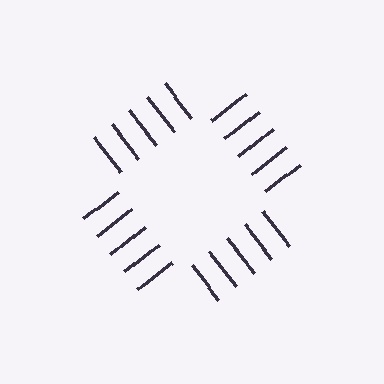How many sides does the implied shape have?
4 sides — the line-ends trace a square.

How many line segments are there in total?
20 — 5 along each of the 4 edges.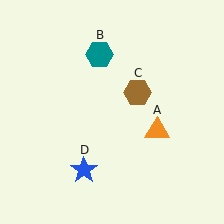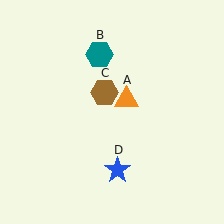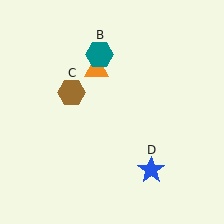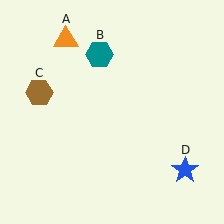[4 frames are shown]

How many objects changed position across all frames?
3 objects changed position: orange triangle (object A), brown hexagon (object C), blue star (object D).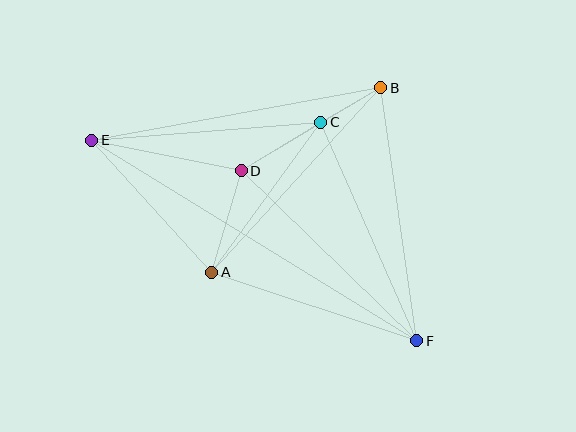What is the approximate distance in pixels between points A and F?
The distance between A and F is approximately 216 pixels.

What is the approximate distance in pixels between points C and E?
The distance between C and E is approximately 230 pixels.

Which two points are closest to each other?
Points B and C are closest to each other.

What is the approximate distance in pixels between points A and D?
The distance between A and D is approximately 106 pixels.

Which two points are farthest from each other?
Points E and F are farthest from each other.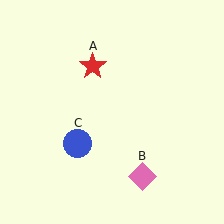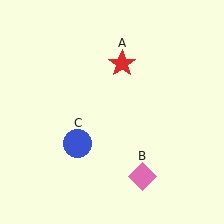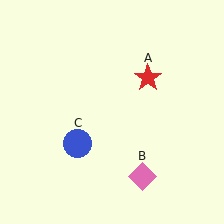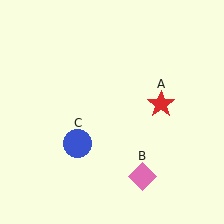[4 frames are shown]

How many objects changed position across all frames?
1 object changed position: red star (object A).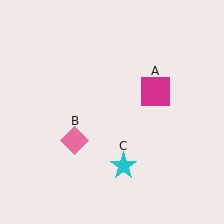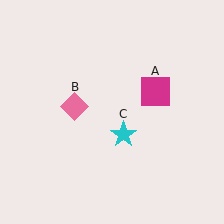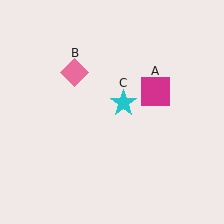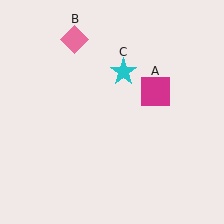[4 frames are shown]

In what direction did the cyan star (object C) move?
The cyan star (object C) moved up.